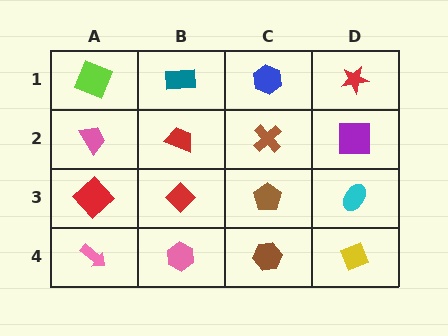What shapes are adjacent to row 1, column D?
A purple square (row 2, column D), a blue hexagon (row 1, column C).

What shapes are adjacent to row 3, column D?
A purple square (row 2, column D), a yellow diamond (row 4, column D), a brown pentagon (row 3, column C).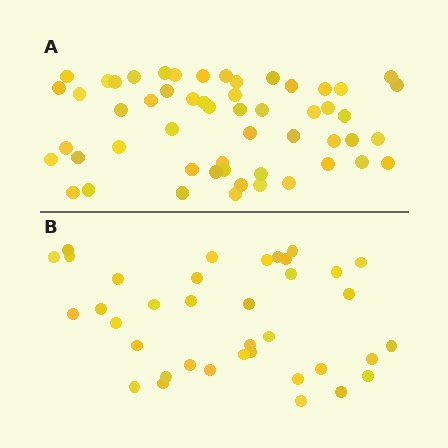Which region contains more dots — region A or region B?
Region A (the top region) has more dots.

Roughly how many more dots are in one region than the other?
Region A has approximately 15 more dots than region B.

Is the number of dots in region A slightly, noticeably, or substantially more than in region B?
Region A has substantially more. The ratio is roughly 1.5 to 1.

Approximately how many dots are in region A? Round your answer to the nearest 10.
About 50 dots. (The exact count is 54, which rounds to 50.)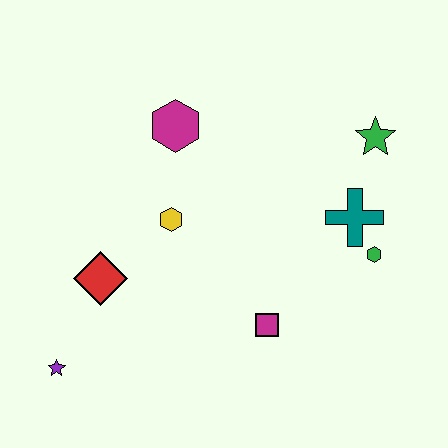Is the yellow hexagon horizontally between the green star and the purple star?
Yes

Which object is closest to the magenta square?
The green hexagon is closest to the magenta square.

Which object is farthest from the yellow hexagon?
The green star is farthest from the yellow hexagon.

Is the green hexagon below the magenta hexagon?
Yes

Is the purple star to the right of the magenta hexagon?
No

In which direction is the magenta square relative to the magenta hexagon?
The magenta square is below the magenta hexagon.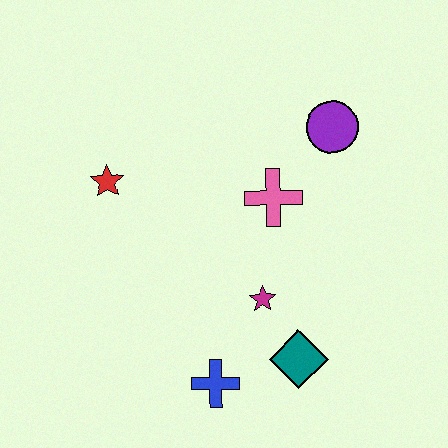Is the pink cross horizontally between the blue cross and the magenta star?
No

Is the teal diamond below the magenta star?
Yes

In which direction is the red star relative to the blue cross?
The red star is above the blue cross.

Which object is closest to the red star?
The pink cross is closest to the red star.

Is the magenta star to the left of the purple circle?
Yes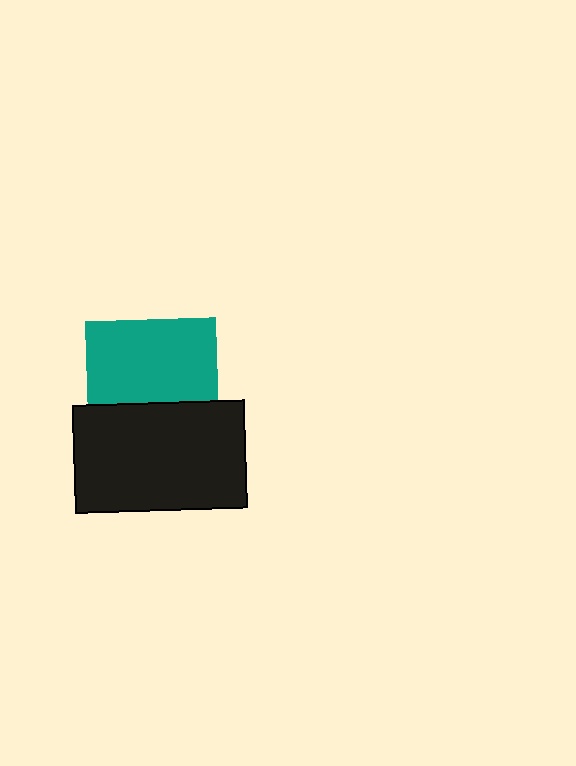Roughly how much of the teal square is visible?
About half of it is visible (roughly 63%).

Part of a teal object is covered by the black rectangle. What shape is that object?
It is a square.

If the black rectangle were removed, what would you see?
You would see the complete teal square.